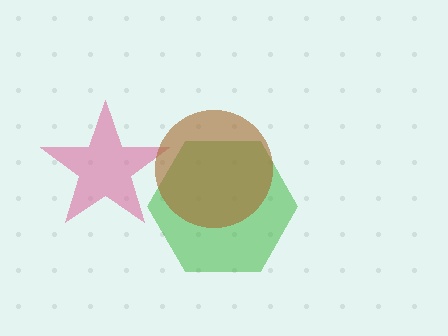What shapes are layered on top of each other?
The layered shapes are: a green hexagon, a pink star, a brown circle.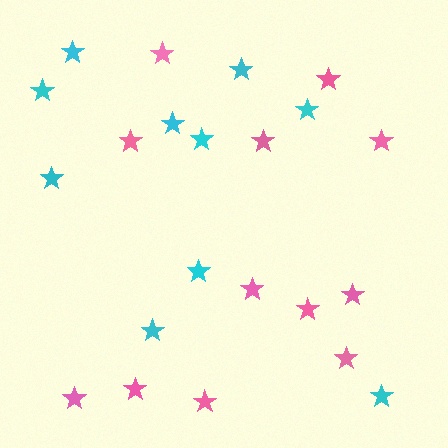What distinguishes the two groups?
There are 2 groups: one group of cyan stars (10) and one group of pink stars (12).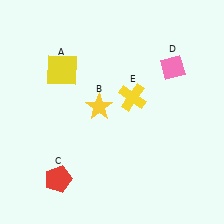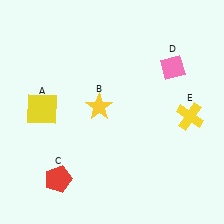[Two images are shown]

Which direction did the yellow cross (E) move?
The yellow cross (E) moved right.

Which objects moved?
The objects that moved are: the yellow square (A), the yellow cross (E).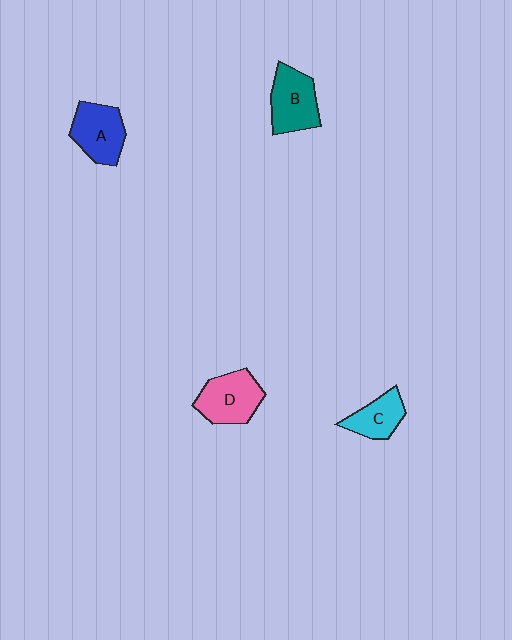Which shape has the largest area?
Shape D (pink).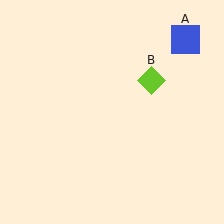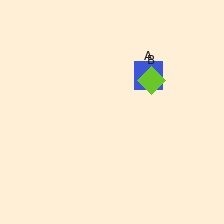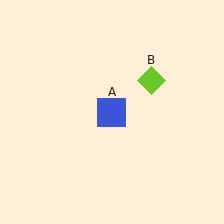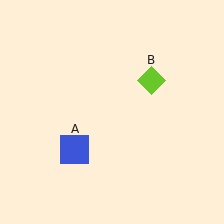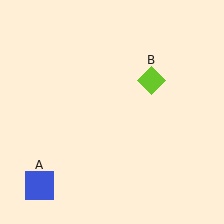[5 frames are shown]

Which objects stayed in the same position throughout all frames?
Lime diamond (object B) remained stationary.